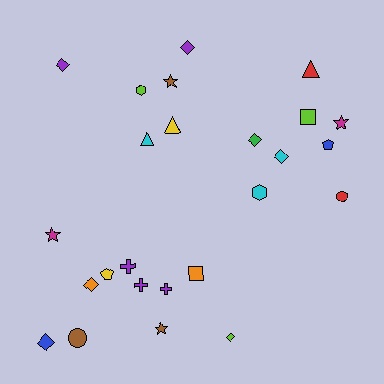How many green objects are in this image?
There is 1 green object.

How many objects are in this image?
There are 25 objects.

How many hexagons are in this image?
There are 2 hexagons.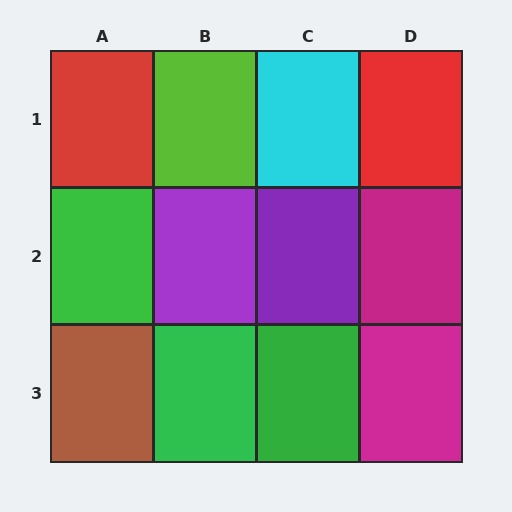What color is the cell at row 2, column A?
Green.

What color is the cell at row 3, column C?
Green.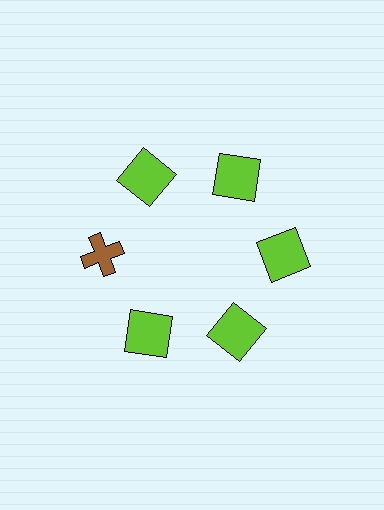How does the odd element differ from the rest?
It differs in both color (brown instead of lime) and shape (cross instead of square).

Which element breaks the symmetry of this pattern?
The brown cross at roughly the 9 o'clock position breaks the symmetry. All other shapes are lime squares.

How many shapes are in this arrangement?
There are 6 shapes arranged in a ring pattern.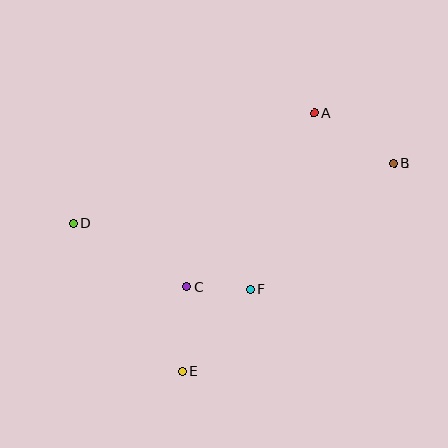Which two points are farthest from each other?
Points B and D are farthest from each other.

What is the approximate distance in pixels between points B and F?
The distance between B and F is approximately 191 pixels.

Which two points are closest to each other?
Points C and F are closest to each other.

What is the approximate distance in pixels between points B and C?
The distance between B and C is approximately 241 pixels.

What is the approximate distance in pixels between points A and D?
The distance between A and D is approximately 265 pixels.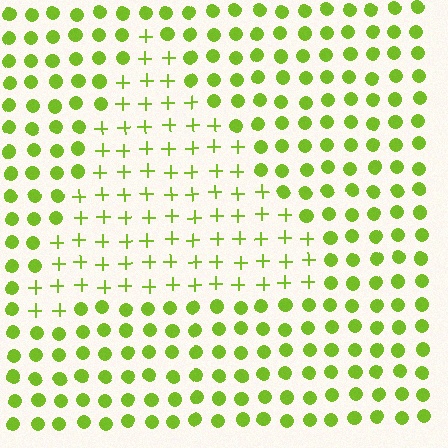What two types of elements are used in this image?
The image uses plus signs inside the triangle region and circles outside it.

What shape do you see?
I see a triangle.